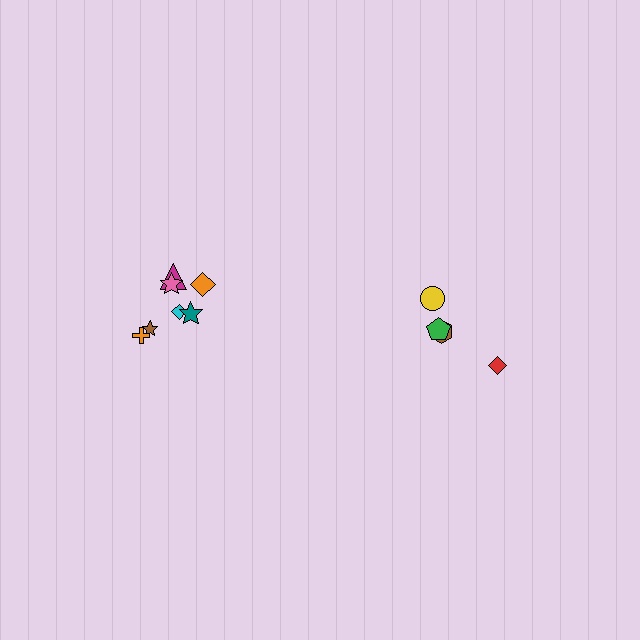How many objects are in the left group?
There are 7 objects.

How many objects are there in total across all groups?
There are 11 objects.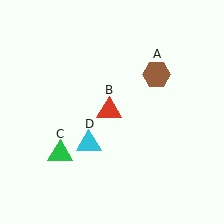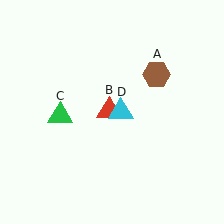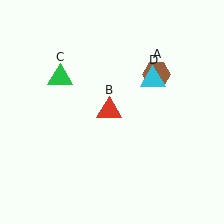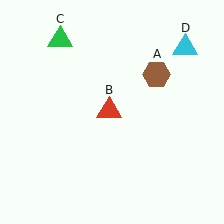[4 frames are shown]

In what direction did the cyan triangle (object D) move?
The cyan triangle (object D) moved up and to the right.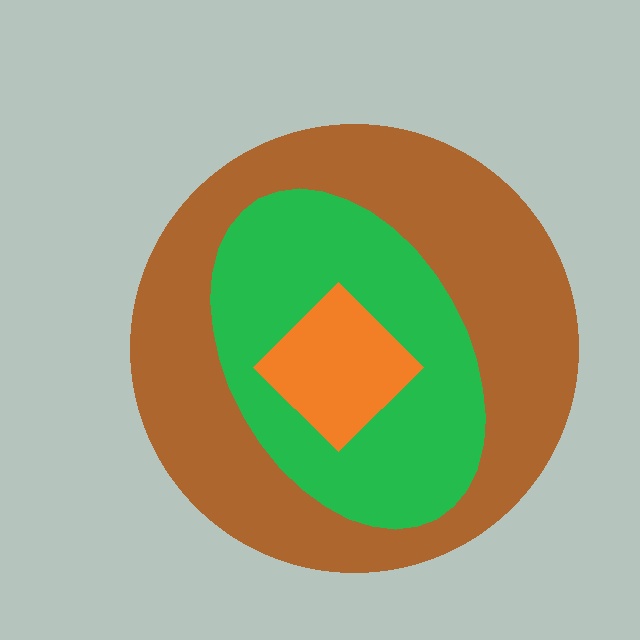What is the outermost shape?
The brown circle.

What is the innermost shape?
The orange diamond.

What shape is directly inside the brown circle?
The green ellipse.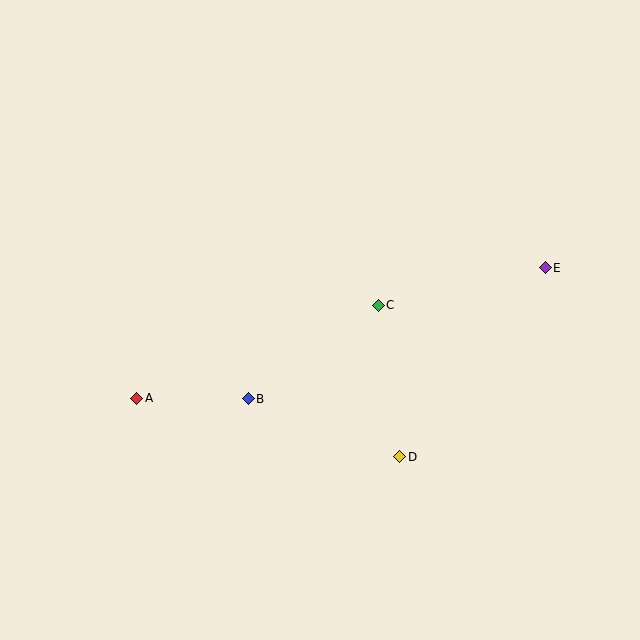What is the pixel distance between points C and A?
The distance between C and A is 259 pixels.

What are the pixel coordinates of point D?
Point D is at (400, 457).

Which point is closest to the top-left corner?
Point A is closest to the top-left corner.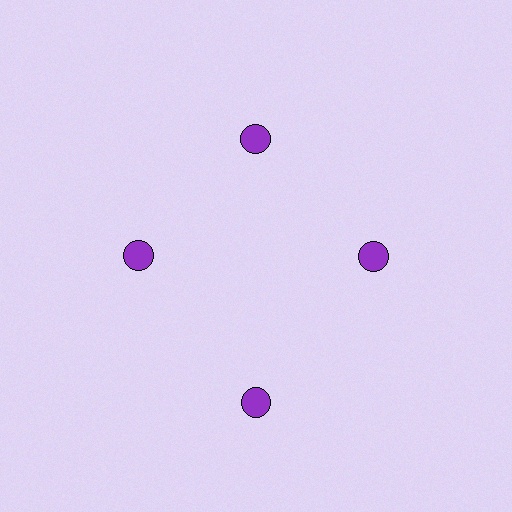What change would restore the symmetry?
The symmetry would be restored by moving it inward, back onto the ring so that all 4 circles sit at equal angles and equal distance from the center.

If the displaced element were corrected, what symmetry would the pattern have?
It would have 4-fold rotational symmetry — the pattern would map onto itself every 90 degrees.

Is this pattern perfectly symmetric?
No. The 4 purple circles are arranged in a ring, but one element near the 6 o'clock position is pushed outward from the center, breaking the 4-fold rotational symmetry.